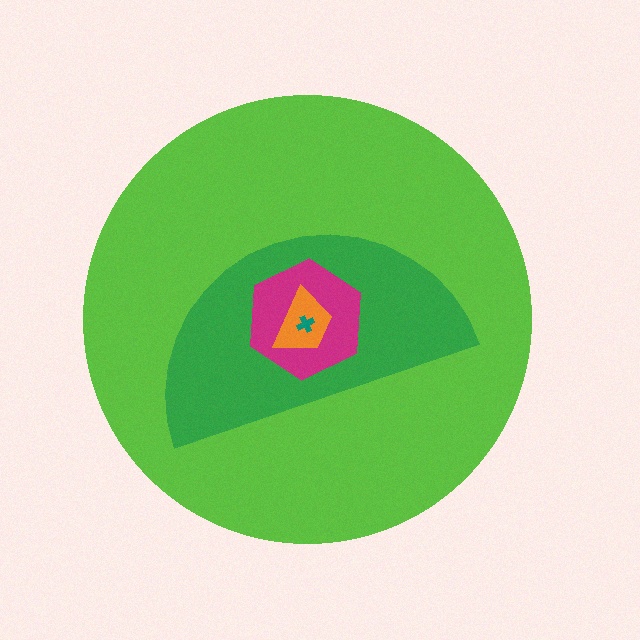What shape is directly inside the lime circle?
The green semicircle.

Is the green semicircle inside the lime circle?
Yes.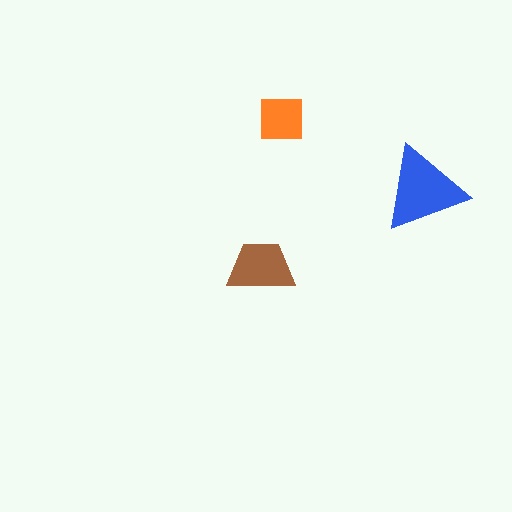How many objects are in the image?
There are 3 objects in the image.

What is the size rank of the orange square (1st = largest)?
3rd.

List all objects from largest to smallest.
The blue triangle, the brown trapezoid, the orange square.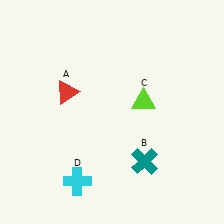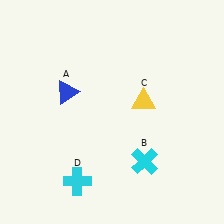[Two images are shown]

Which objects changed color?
A changed from red to blue. B changed from teal to cyan. C changed from lime to yellow.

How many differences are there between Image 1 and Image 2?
There are 3 differences between the two images.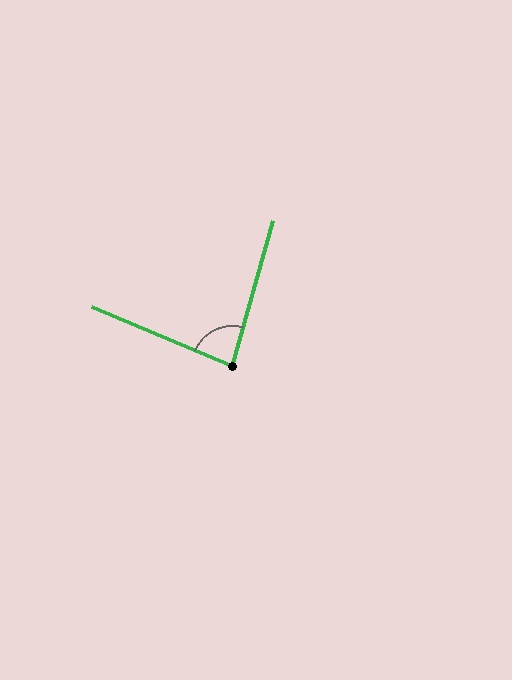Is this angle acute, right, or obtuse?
It is acute.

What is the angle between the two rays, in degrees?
Approximately 83 degrees.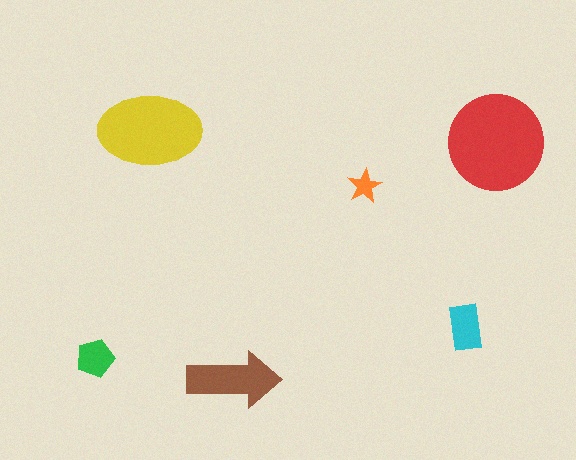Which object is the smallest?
The orange star.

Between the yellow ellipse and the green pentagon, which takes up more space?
The yellow ellipse.